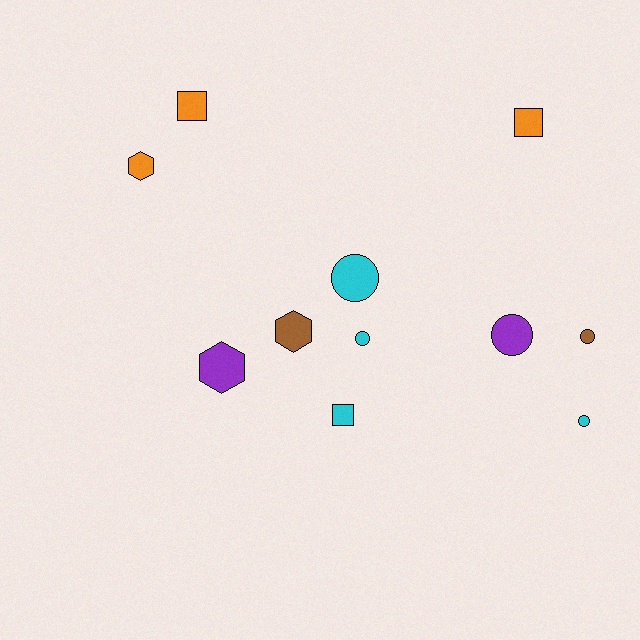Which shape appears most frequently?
Circle, with 5 objects.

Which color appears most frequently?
Cyan, with 4 objects.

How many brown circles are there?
There is 1 brown circle.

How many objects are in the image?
There are 11 objects.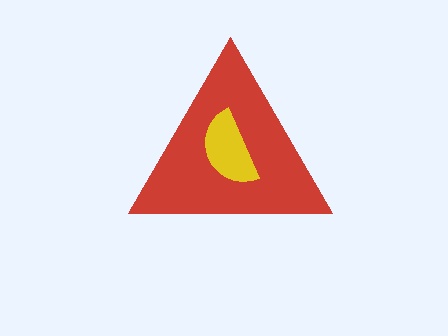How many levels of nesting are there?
2.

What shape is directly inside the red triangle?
The yellow semicircle.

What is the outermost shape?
The red triangle.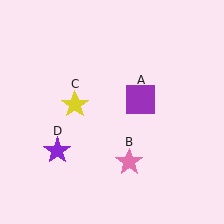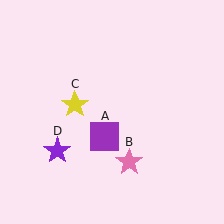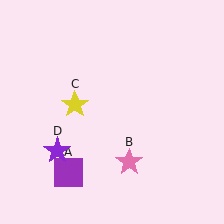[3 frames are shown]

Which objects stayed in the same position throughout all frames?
Pink star (object B) and yellow star (object C) and purple star (object D) remained stationary.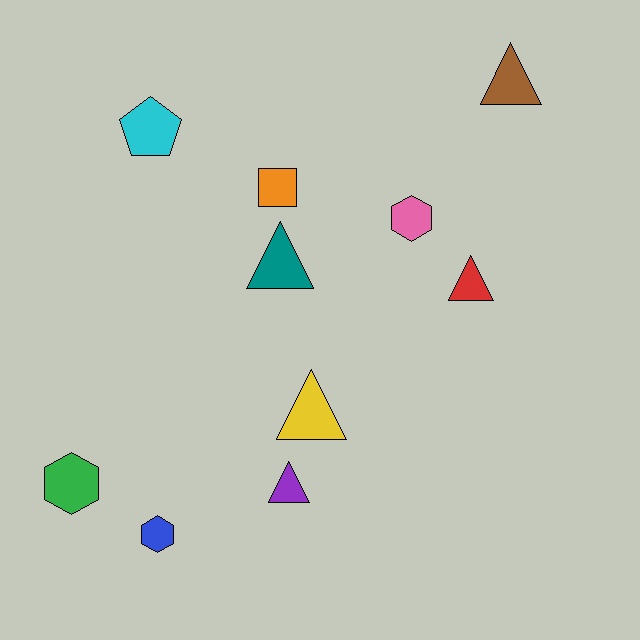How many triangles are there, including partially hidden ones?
There are 5 triangles.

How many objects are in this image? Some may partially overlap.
There are 10 objects.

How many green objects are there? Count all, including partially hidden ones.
There is 1 green object.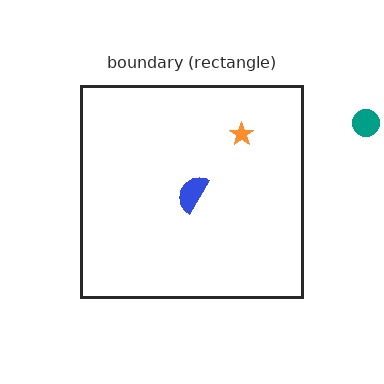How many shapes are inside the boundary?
2 inside, 1 outside.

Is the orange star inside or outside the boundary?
Inside.